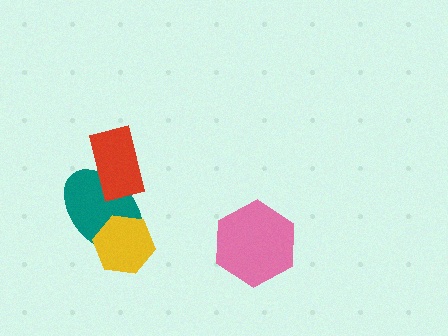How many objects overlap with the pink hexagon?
0 objects overlap with the pink hexagon.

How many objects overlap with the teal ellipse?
2 objects overlap with the teal ellipse.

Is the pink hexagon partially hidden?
No, no other shape covers it.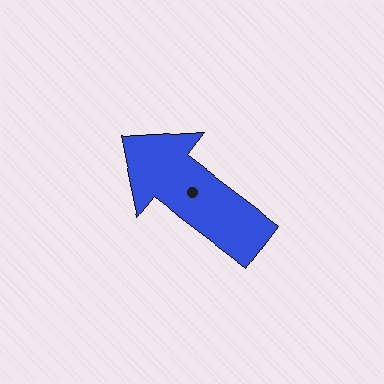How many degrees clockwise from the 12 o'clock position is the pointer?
Approximately 307 degrees.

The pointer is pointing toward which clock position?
Roughly 10 o'clock.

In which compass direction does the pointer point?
Northwest.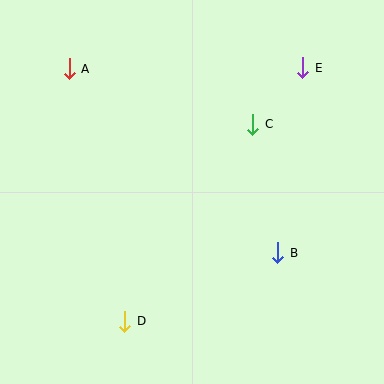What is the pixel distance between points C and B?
The distance between C and B is 131 pixels.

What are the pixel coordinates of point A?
Point A is at (69, 69).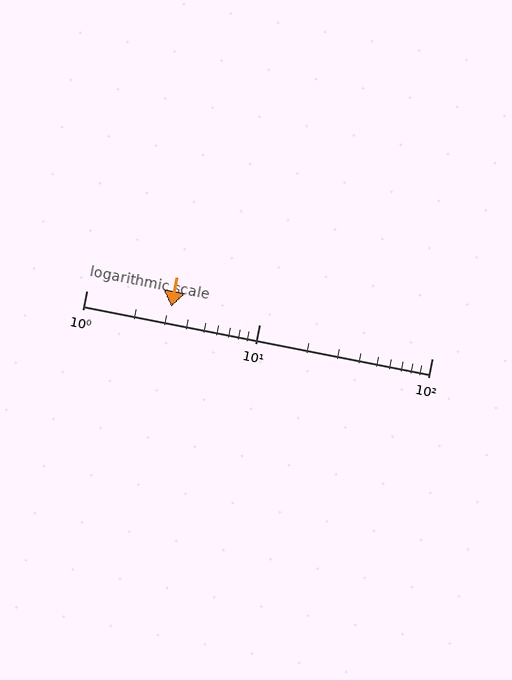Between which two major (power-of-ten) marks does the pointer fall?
The pointer is between 1 and 10.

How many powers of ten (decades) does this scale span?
The scale spans 2 decades, from 1 to 100.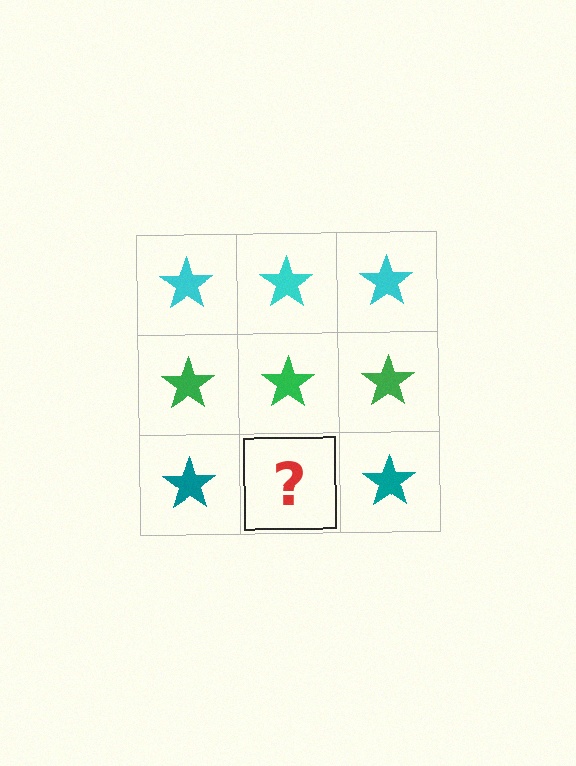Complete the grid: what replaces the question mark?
The question mark should be replaced with a teal star.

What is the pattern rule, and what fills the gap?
The rule is that each row has a consistent color. The gap should be filled with a teal star.